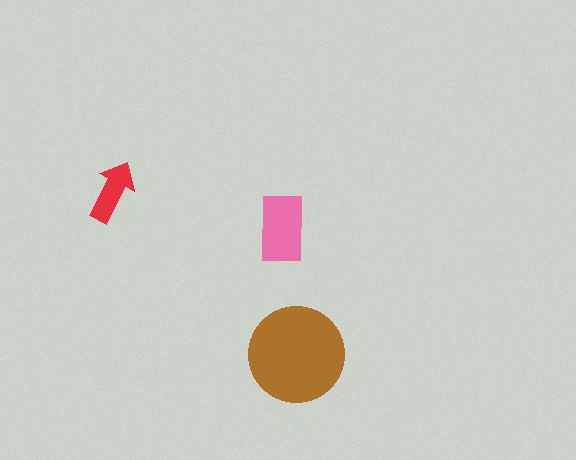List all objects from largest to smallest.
The brown circle, the pink rectangle, the red arrow.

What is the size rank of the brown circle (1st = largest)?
1st.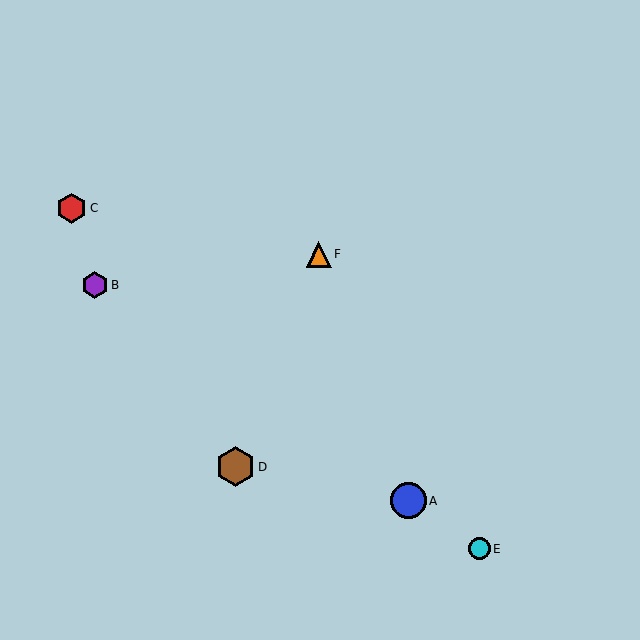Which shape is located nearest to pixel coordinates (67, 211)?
The red hexagon (labeled C) at (72, 208) is nearest to that location.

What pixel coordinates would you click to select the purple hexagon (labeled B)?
Click at (95, 285) to select the purple hexagon B.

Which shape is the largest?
The brown hexagon (labeled D) is the largest.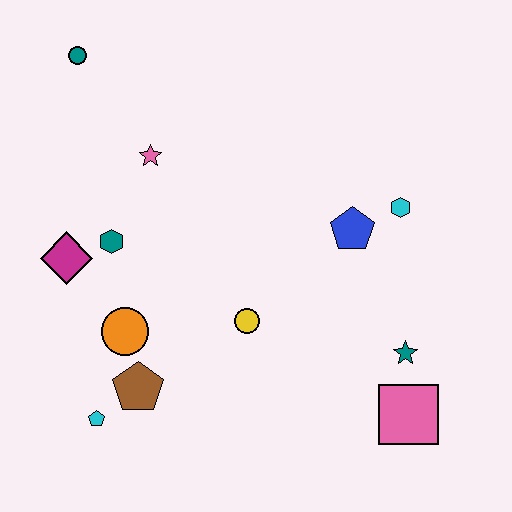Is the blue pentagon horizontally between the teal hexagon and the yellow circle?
No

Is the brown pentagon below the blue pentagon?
Yes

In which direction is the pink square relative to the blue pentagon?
The pink square is below the blue pentagon.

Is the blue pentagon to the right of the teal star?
No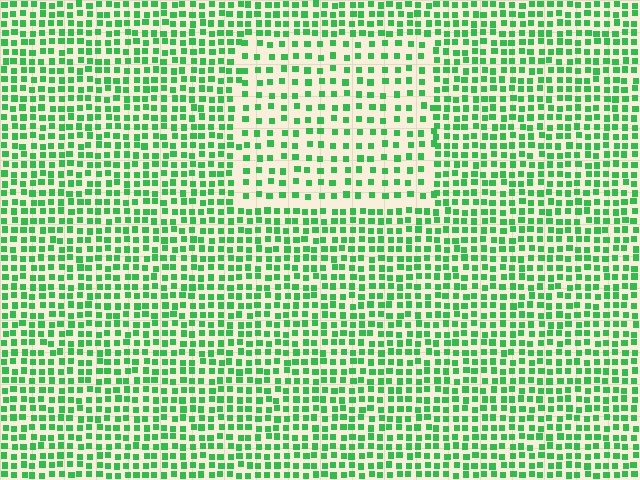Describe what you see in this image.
The image contains small green elements arranged at two different densities. A rectangle-shaped region is visible where the elements are less densely packed than the surrounding area.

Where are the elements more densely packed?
The elements are more densely packed outside the rectangle boundary.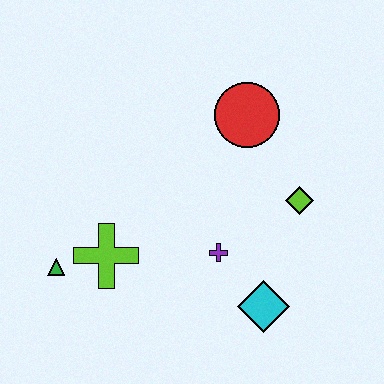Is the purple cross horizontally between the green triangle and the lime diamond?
Yes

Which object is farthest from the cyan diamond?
The green triangle is farthest from the cyan diamond.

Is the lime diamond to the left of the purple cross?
No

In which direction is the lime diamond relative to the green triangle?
The lime diamond is to the right of the green triangle.